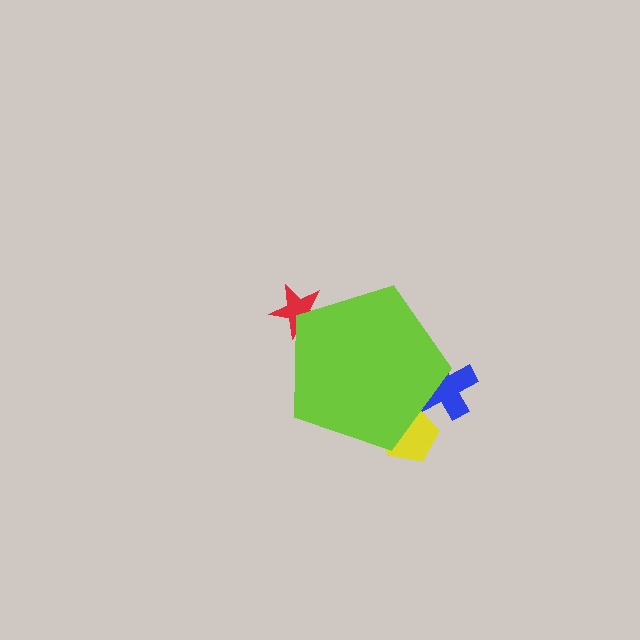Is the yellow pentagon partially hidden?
Yes, the yellow pentagon is partially hidden behind the lime pentagon.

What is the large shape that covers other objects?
A lime pentagon.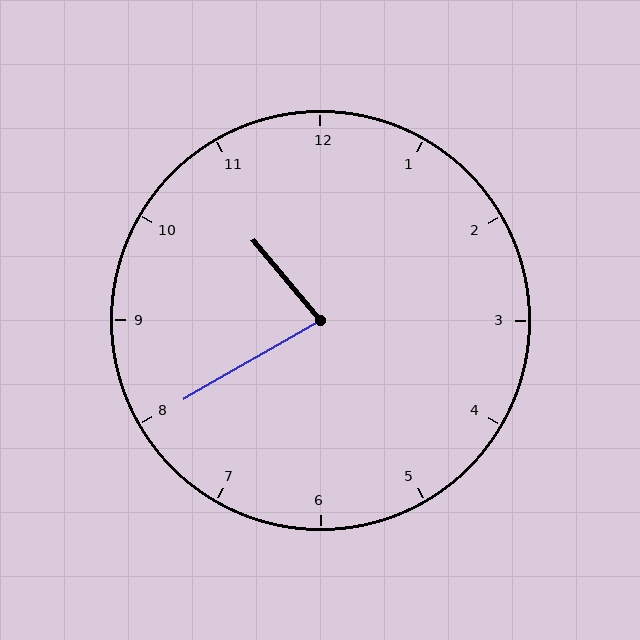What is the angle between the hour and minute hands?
Approximately 80 degrees.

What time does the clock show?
10:40.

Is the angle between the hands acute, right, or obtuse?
It is acute.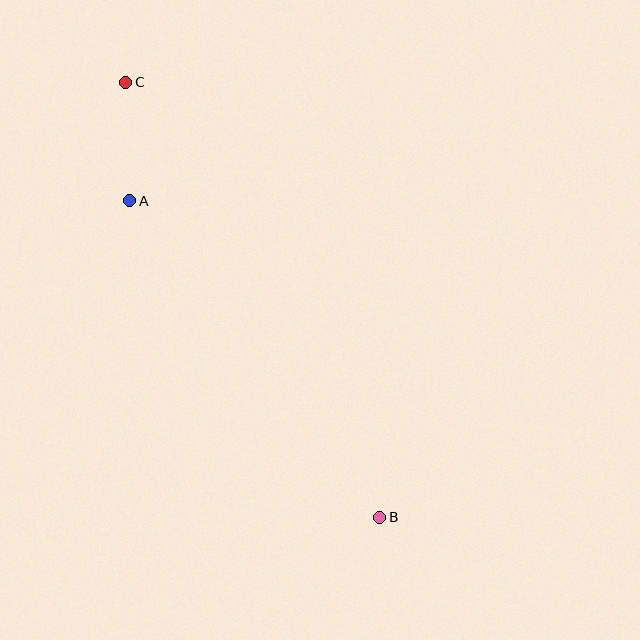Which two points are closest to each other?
Points A and C are closest to each other.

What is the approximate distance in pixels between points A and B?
The distance between A and B is approximately 404 pixels.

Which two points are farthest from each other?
Points B and C are farthest from each other.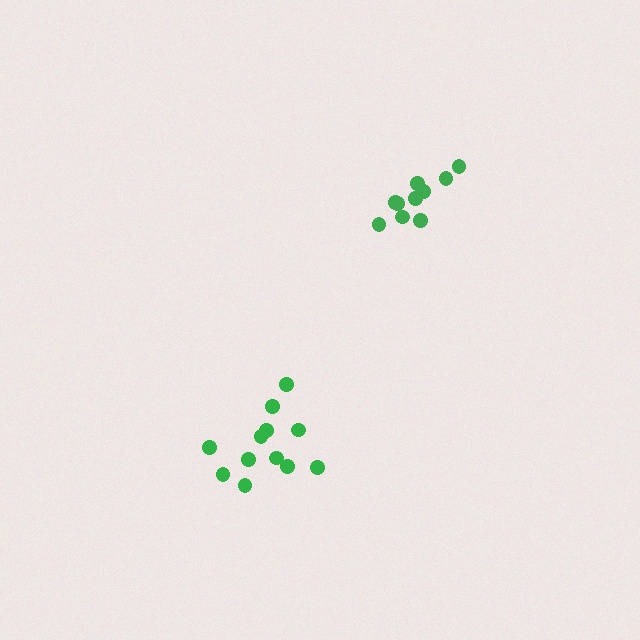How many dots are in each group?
Group 1: 12 dots, Group 2: 10 dots (22 total).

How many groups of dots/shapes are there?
There are 2 groups.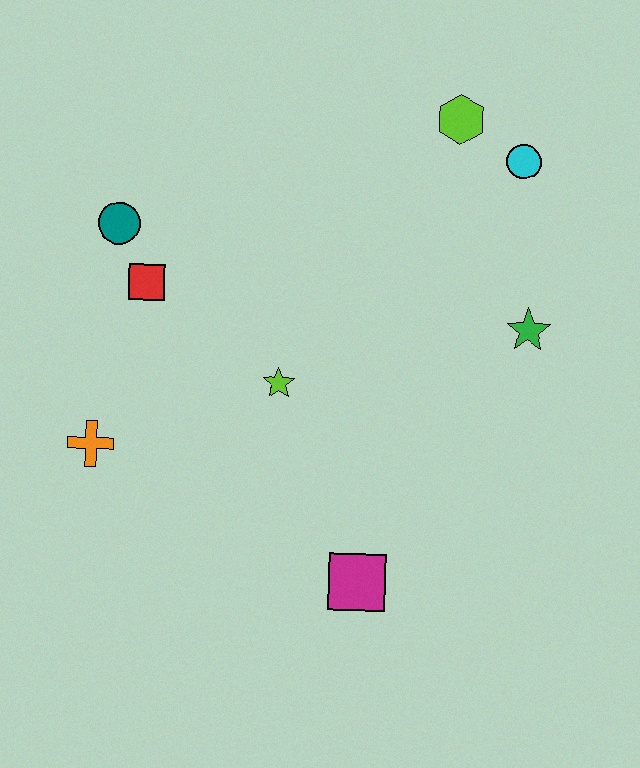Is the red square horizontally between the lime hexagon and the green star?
No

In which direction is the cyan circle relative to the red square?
The cyan circle is to the right of the red square.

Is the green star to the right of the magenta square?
Yes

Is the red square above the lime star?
Yes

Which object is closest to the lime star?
The red square is closest to the lime star.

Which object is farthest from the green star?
The orange cross is farthest from the green star.